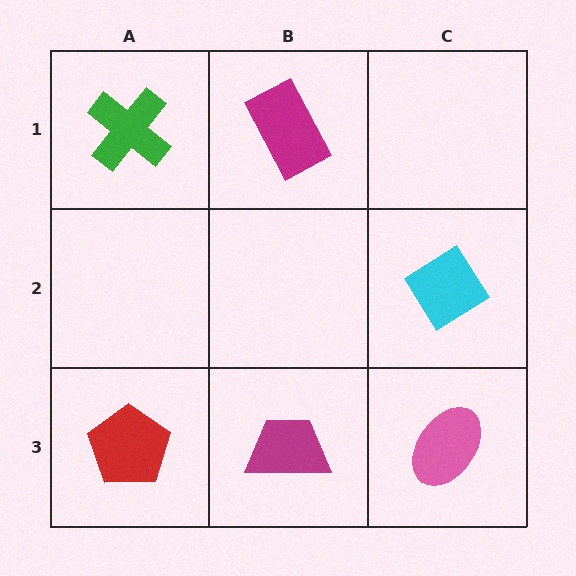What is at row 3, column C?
A pink ellipse.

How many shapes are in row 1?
2 shapes.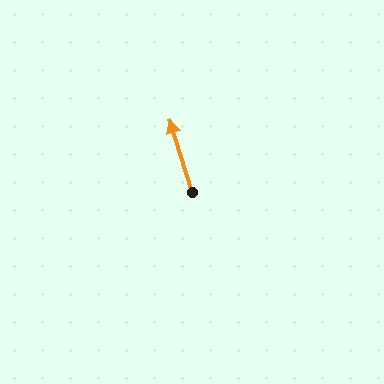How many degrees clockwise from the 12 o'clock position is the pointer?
Approximately 343 degrees.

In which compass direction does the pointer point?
North.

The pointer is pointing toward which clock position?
Roughly 11 o'clock.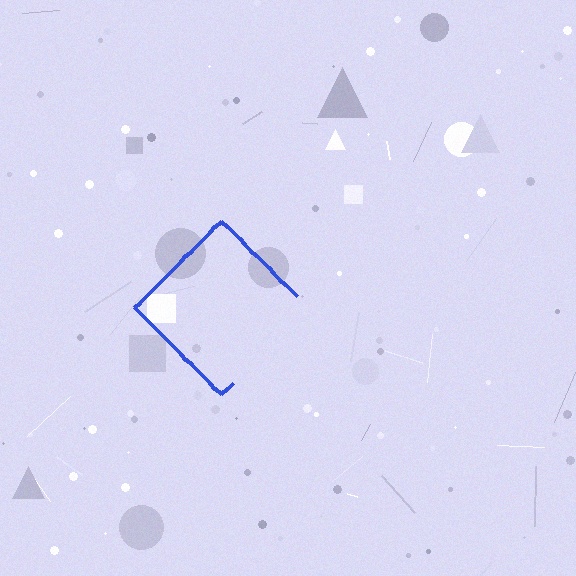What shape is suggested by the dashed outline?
The dashed outline suggests a diamond.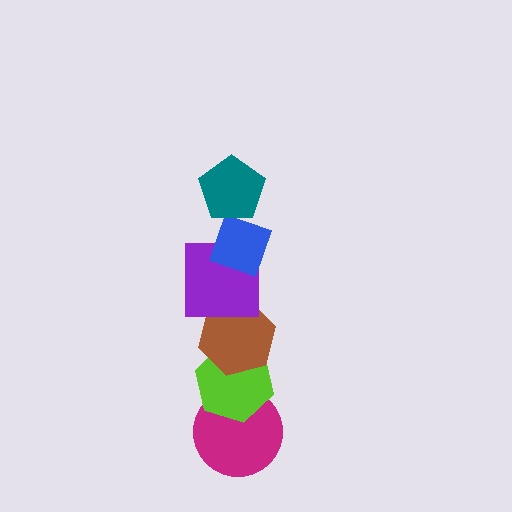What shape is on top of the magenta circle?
The lime hexagon is on top of the magenta circle.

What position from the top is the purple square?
The purple square is 3rd from the top.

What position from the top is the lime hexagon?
The lime hexagon is 5th from the top.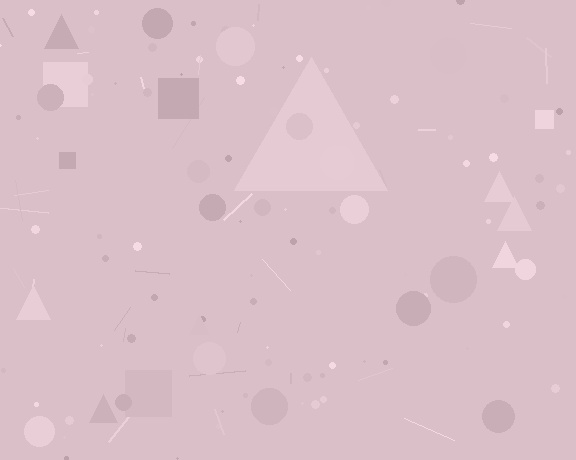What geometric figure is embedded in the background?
A triangle is embedded in the background.